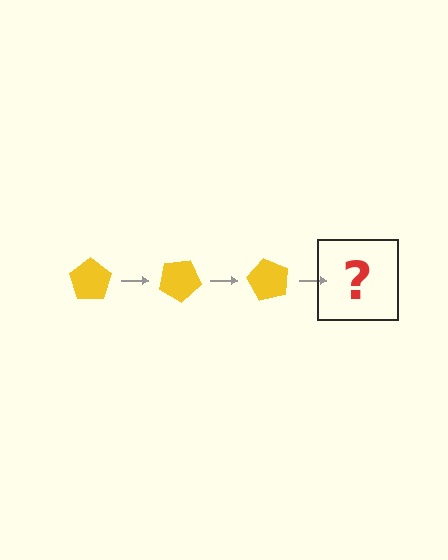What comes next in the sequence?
The next element should be a yellow pentagon rotated 90 degrees.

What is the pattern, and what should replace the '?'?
The pattern is that the pentagon rotates 30 degrees each step. The '?' should be a yellow pentagon rotated 90 degrees.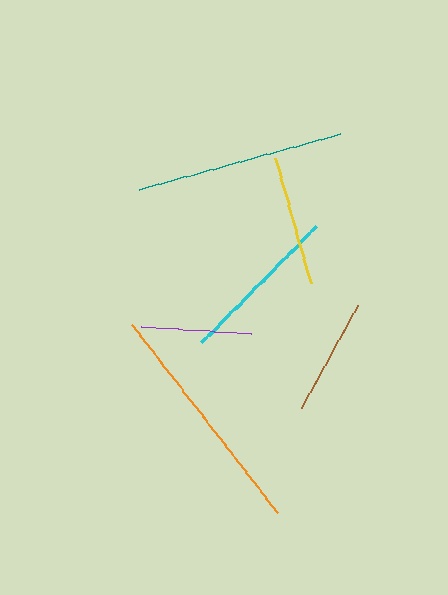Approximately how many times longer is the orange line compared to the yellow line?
The orange line is approximately 1.8 times the length of the yellow line.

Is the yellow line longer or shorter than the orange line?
The orange line is longer than the yellow line.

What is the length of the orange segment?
The orange segment is approximately 238 pixels long.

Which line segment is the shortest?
The purple line is the shortest at approximately 111 pixels.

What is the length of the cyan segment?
The cyan segment is approximately 163 pixels long.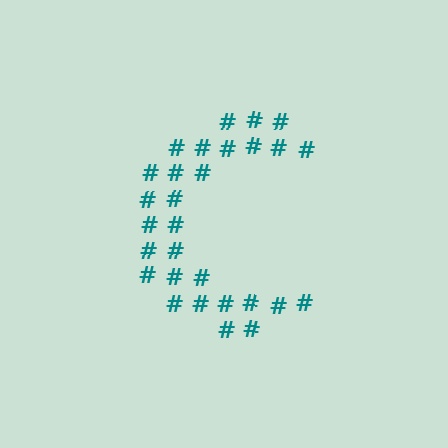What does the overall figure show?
The overall figure shows the letter C.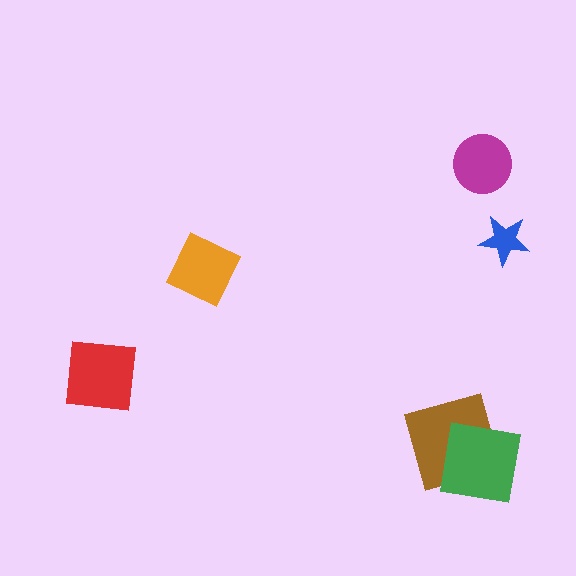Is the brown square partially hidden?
Yes, it is partially covered by another shape.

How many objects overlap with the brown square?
1 object overlaps with the brown square.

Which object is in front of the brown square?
The green square is in front of the brown square.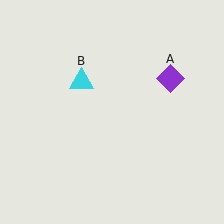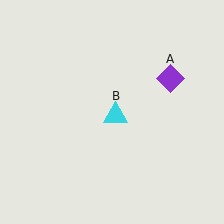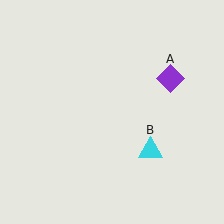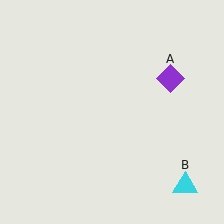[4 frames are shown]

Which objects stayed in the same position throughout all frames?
Purple diamond (object A) remained stationary.